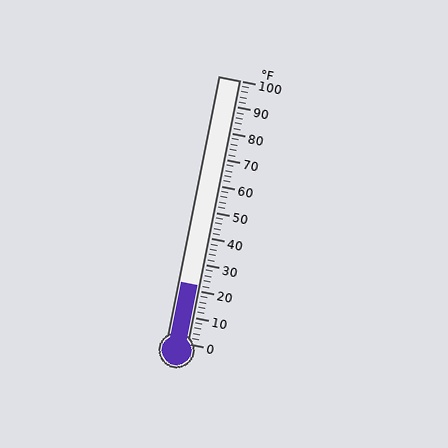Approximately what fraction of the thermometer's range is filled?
The thermometer is filled to approximately 20% of its range.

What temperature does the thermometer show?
The thermometer shows approximately 22°F.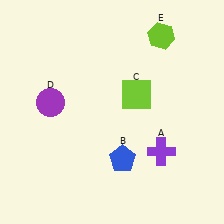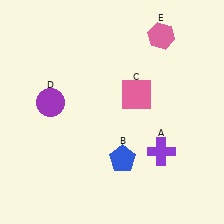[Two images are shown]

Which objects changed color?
C changed from lime to pink. E changed from lime to pink.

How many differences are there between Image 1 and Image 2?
There are 2 differences between the two images.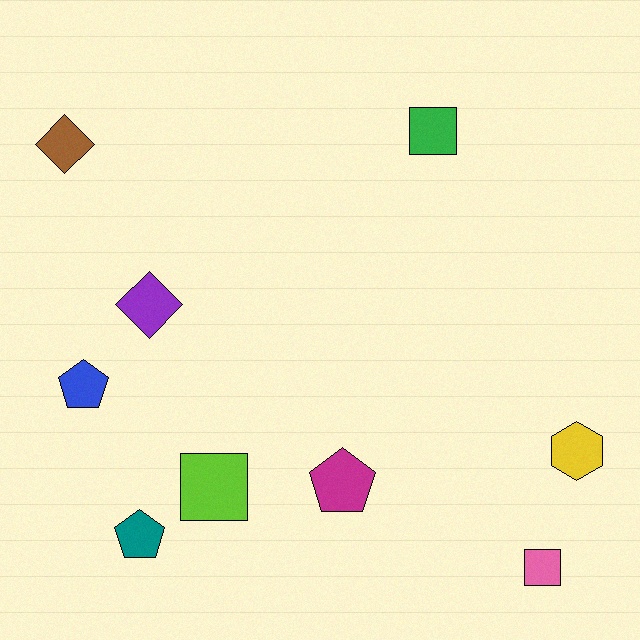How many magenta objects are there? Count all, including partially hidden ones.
There is 1 magenta object.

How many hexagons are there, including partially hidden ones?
There is 1 hexagon.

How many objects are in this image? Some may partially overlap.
There are 9 objects.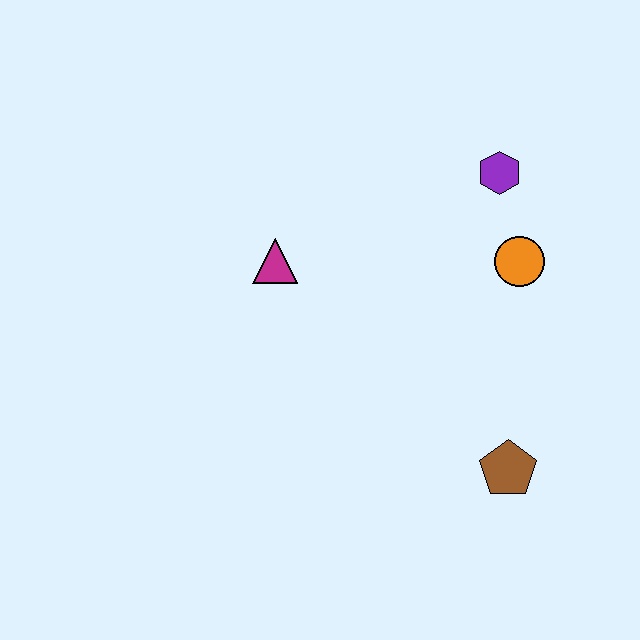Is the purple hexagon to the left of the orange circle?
Yes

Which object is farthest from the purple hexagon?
The brown pentagon is farthest from the purple hexagon.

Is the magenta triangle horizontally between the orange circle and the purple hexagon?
No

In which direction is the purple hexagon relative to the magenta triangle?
The purple hexagon is to the right of the magenta triangle.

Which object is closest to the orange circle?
The purple hexagon is closest to the orange circle.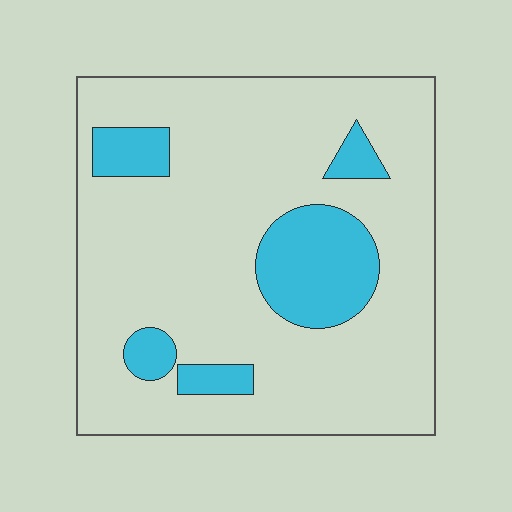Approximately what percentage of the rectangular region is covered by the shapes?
Approximately 20%.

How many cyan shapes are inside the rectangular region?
5.